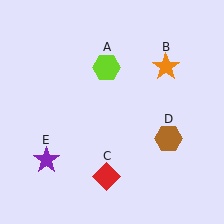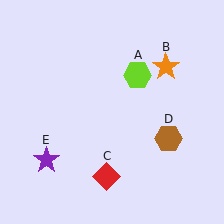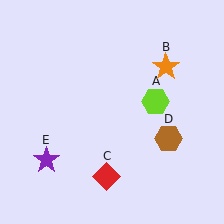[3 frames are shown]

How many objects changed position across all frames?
1 object changed position: lime hexagon (object A).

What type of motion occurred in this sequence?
The lime hexagon (object A) rotated clockwise around the center of the scene.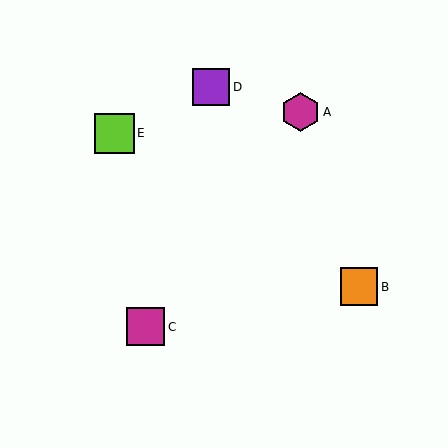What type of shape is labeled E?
Shape E is a lime square.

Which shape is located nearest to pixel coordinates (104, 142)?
The lime square (labeled E) at (114, 133) is nearest to that location.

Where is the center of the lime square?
The center of the lime square is at (114, 133).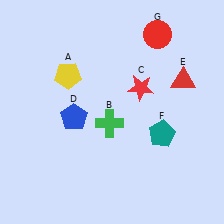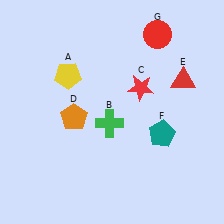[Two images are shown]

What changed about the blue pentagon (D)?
In Image 1, D is blue. In Image 2, it changed to orange.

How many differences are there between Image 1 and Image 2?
There is 1 difference between the two images.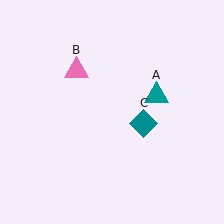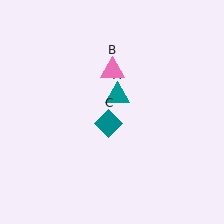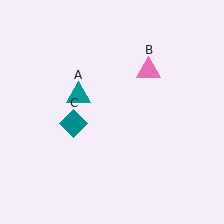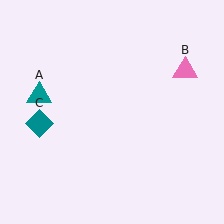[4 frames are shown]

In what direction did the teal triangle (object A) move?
The teal triangle (object A) moved left.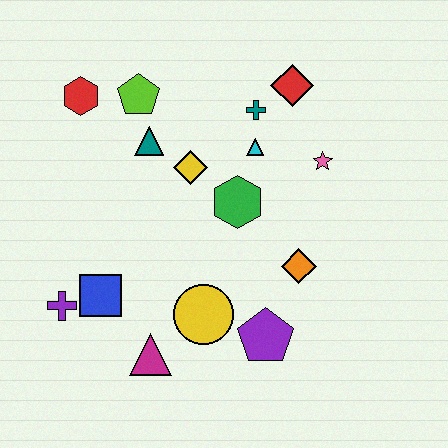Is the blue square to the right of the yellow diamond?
No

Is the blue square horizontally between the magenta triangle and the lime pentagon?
No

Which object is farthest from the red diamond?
The purple cross is farthest from the red diamond.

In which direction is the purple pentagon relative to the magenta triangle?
The purple pentagon is to the right of the magenta triangle.